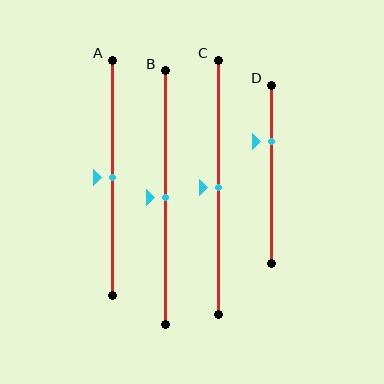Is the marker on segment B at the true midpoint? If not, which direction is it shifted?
Yes, the marker on segment B is at the true midpoint.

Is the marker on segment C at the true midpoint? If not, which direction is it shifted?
Yes, the marker on segment C is at the true midpoint.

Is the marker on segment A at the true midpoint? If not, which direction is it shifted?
Yes, the marker on segment A is at the true midpoint.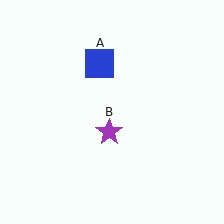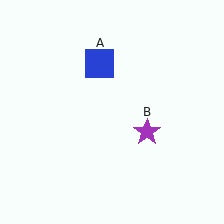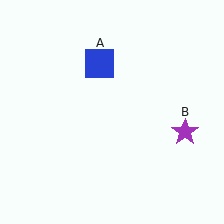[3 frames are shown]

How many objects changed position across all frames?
1 object changed position: purple star (object B).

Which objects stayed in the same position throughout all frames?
Blue square (object A) remained stationary.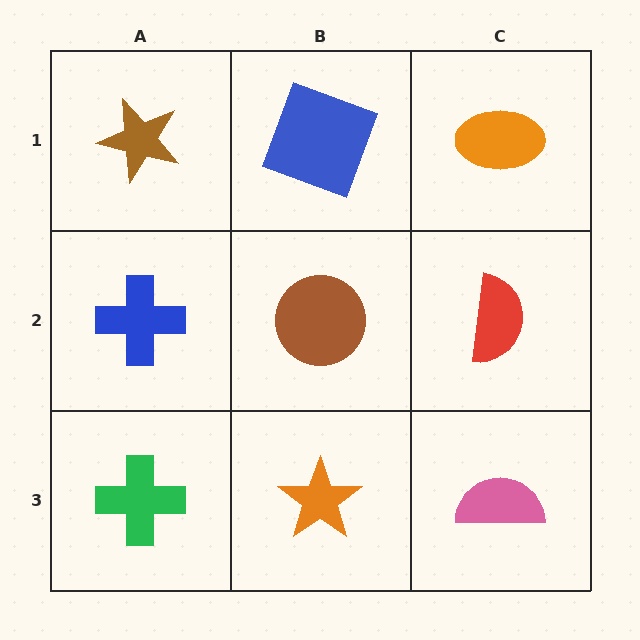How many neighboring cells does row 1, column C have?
2.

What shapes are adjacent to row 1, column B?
A brown circle (row 2, column B), a brown star (row 1, column A), an orange ellipse (row 1, column C).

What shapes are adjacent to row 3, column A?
A blue cross (row 2, column A), an orange star (row 3, column B).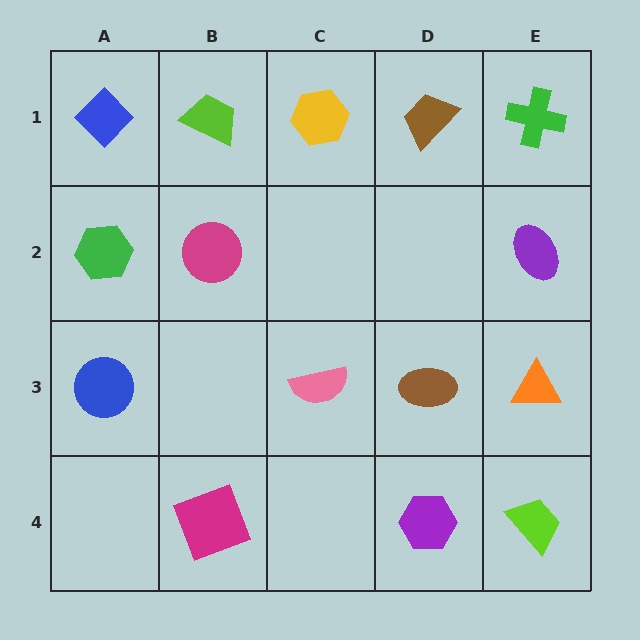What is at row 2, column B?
A magenta circle.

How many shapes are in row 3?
4 shapes.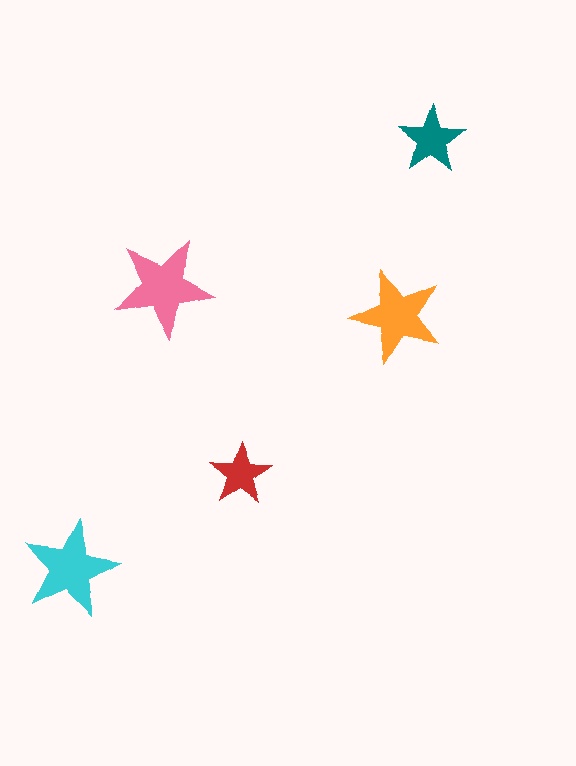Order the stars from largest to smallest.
the pink one, the cyan one, the orange one, the teal one, the red one.